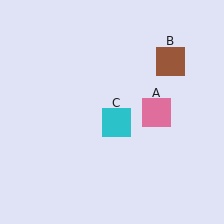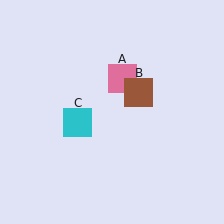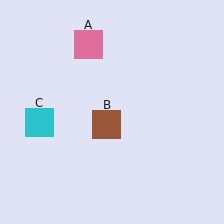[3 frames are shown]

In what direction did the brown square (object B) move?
The brown square (object B) moved down and to the left.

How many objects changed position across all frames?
3 objects changed position: pink square (object A), brown square (object B), cyan square (object C).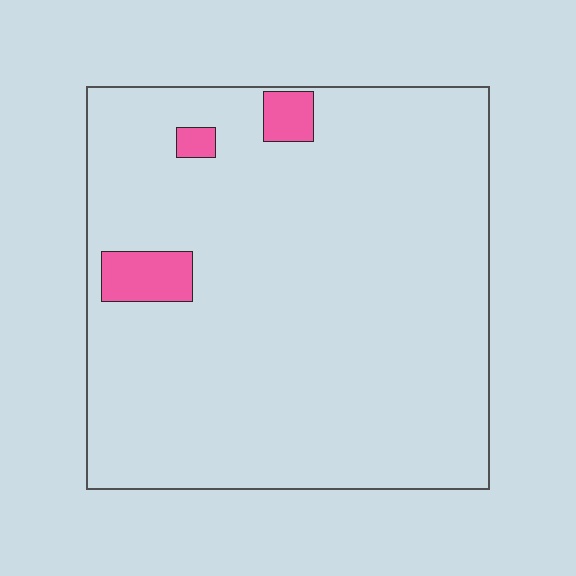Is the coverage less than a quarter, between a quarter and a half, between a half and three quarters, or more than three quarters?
Less than a quarter.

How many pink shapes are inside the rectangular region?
3.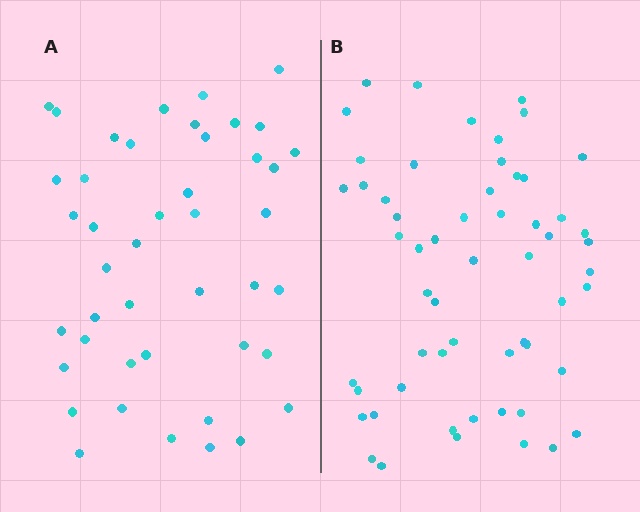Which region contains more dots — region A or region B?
Region B (the right region) has more dots.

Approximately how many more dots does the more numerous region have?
Region B has approximately 15 more dots than region A.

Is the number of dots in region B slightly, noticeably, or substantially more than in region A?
Region B has noticeably more, but not dramatically so. The ratio is roughly 1.3 to 1.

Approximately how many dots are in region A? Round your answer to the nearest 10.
About 40 dots. (The exact count is 44, which rounds to 40.)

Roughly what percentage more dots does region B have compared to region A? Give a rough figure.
About 30% more.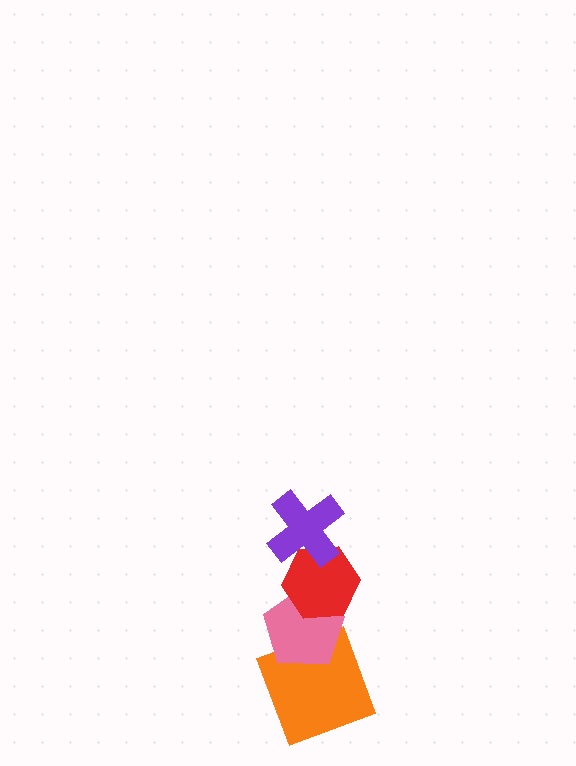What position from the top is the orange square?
The orange square is 4th from the top.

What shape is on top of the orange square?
The pink pentagon is on top of the orange square.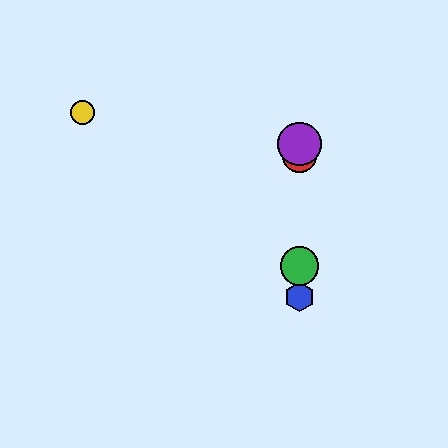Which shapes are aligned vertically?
The red circle, the blue hexagon, the green circle, the purple circle are aligned vertically.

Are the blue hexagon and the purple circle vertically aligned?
Yes, both are at x≈300.